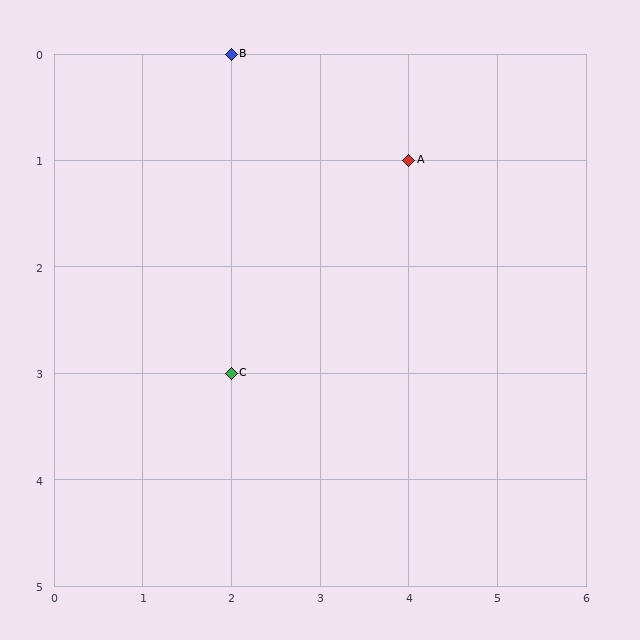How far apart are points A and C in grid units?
Points A and C are 2 columns and 2 rows apart (about 2.8 grid units diagonally).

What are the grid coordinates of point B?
Point B is at grid coordinates (2, 0).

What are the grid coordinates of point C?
Point C is at grid coordinates (2, 3).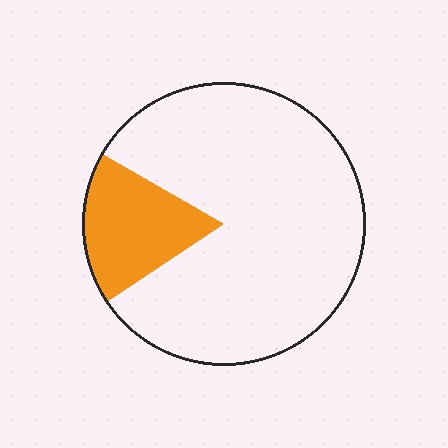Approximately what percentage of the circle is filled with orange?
Approximately 20%.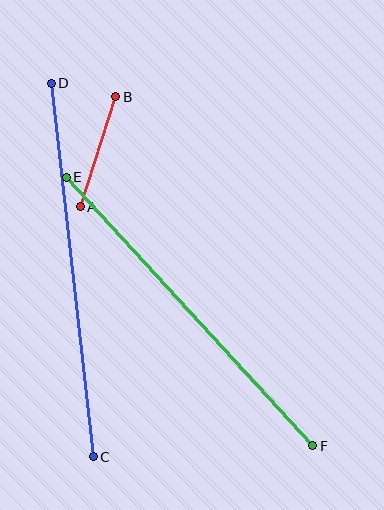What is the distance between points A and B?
The distance is approximately 116 pixels.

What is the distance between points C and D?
The distance is approximately 376 pixels.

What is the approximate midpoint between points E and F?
The midpoint is at approximately (190, 312) pixels.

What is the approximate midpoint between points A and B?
The midpoint is at approximately (98, 152) pixels.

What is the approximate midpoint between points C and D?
The midpoint is at approximately (72, 270) pixels.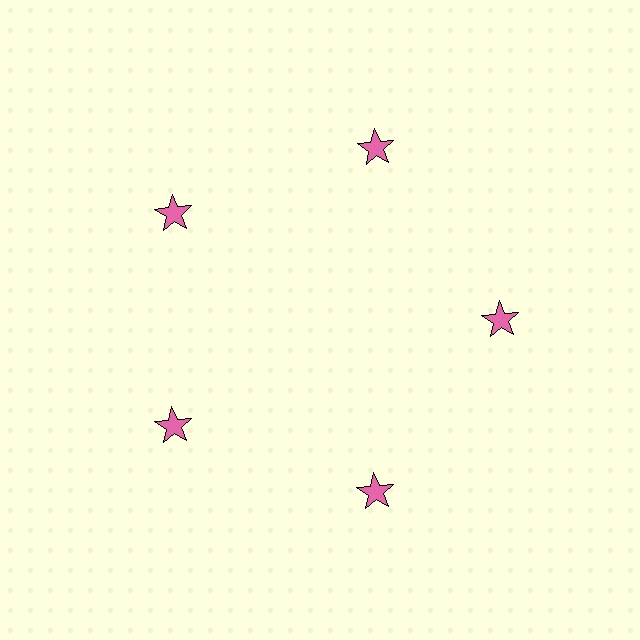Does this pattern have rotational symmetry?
Yes, this pattern has 5-fold rotational symmetry. It looks the same after rotating 72 degrees around the center.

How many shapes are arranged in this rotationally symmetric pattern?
There are 5 shapes, arranged in 5 groups of 1.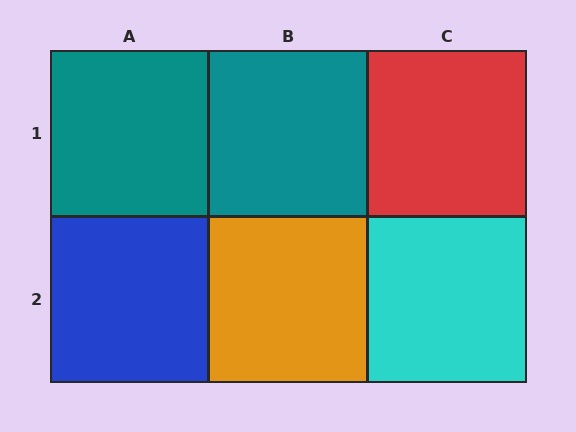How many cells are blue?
1 cell is blue.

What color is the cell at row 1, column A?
Teal.